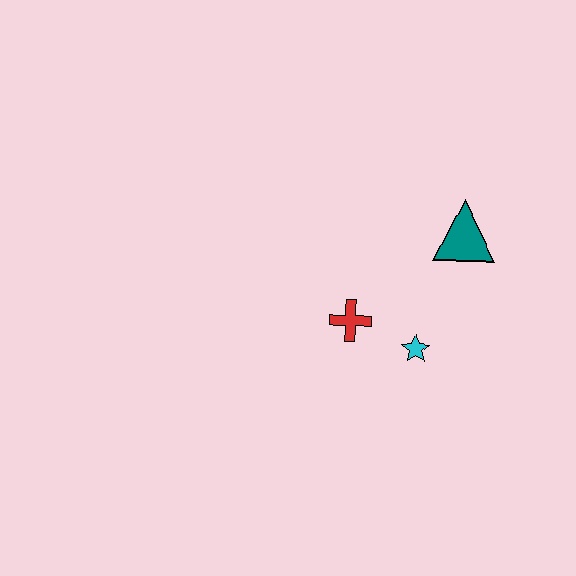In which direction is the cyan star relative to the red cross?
The cyan star is to the right of the red cross.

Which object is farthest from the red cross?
The teal triangle is farthest from the red cross.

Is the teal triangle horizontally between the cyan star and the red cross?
No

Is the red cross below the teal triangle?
Yes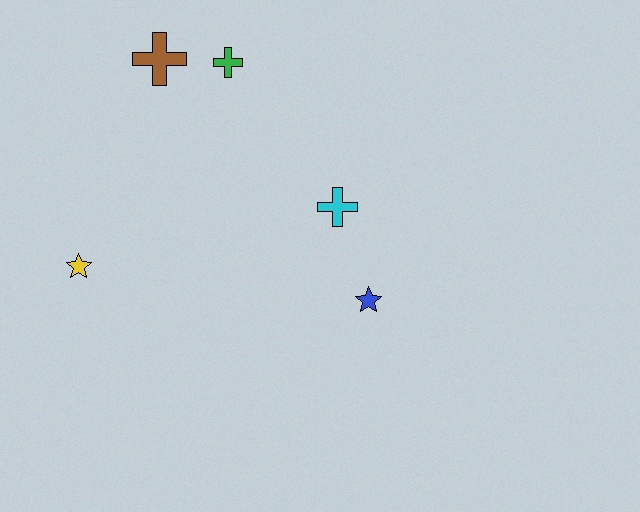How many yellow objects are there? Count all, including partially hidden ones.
There is 1 yellow object.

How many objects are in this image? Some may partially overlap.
There are 5 objects.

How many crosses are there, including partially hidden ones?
There are 3 crosses.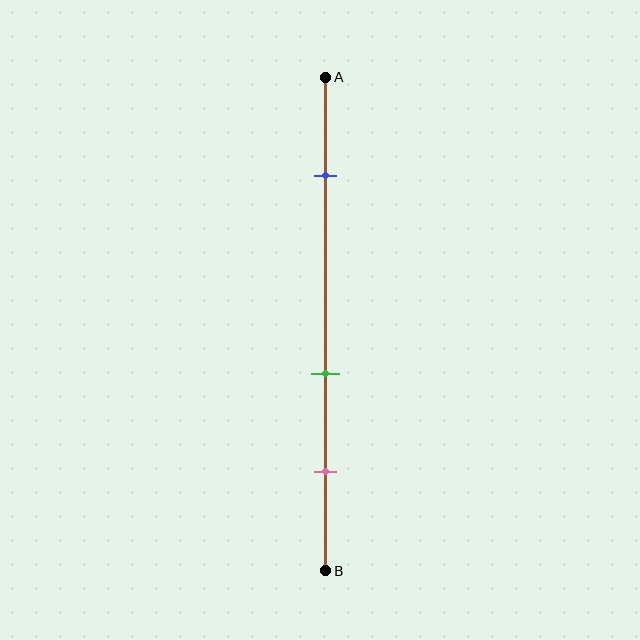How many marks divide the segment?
There are 3 marks dividing the segment.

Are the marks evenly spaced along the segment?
No, the marks are not evenly spaced.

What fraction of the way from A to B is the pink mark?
The pink mark is approximately 80% (0.8) of the way from A to B.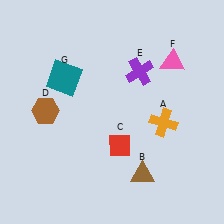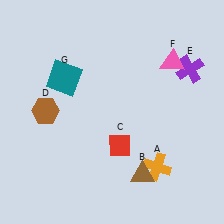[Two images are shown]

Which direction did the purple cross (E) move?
The purple cross (E) moved right.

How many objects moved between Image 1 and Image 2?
2 objects moved between the two images.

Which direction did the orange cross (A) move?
The orange cross (A) moved down.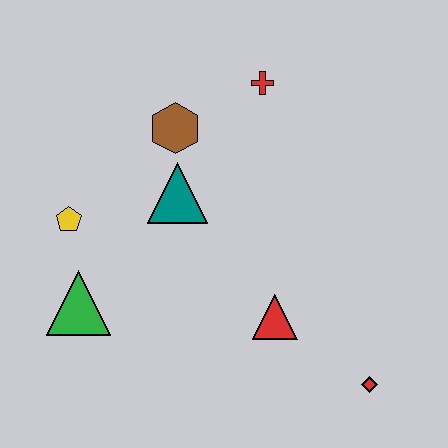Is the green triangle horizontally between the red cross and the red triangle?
No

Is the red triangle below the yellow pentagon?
Yes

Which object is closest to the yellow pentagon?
The green triangle is closest to the yellow pentagon.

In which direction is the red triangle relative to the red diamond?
The red triangle is to the left of the red diamond.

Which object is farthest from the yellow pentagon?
The red diamond is farthest from the yellow pentagon.